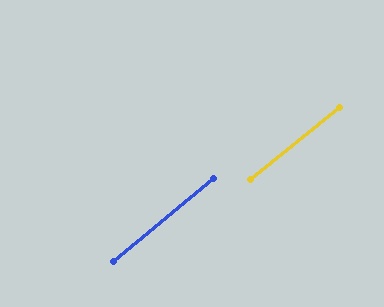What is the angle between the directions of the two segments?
Approximately 1 degree.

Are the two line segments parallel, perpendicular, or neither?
Parallel — their directions differ by only 0.7°.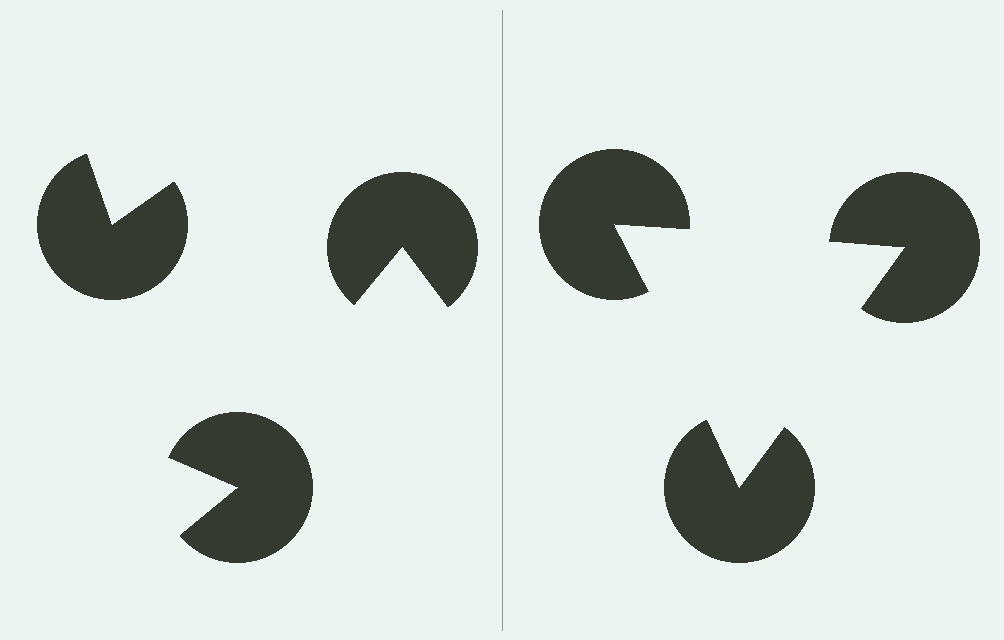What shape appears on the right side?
An illusory triangle.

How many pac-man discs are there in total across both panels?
6 — 3 on each side.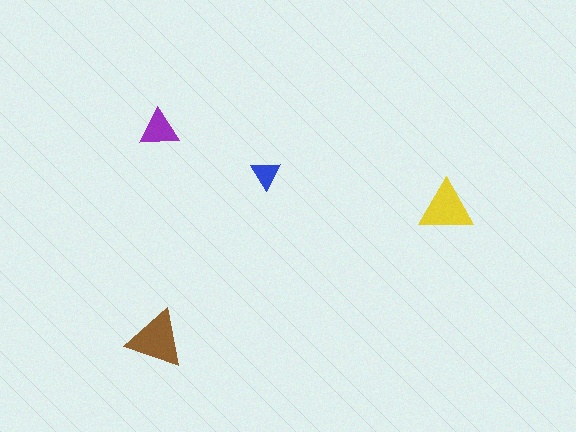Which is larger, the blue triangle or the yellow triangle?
The yellow one.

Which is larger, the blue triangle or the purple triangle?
The purple one.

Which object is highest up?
The purple triangle is topmost.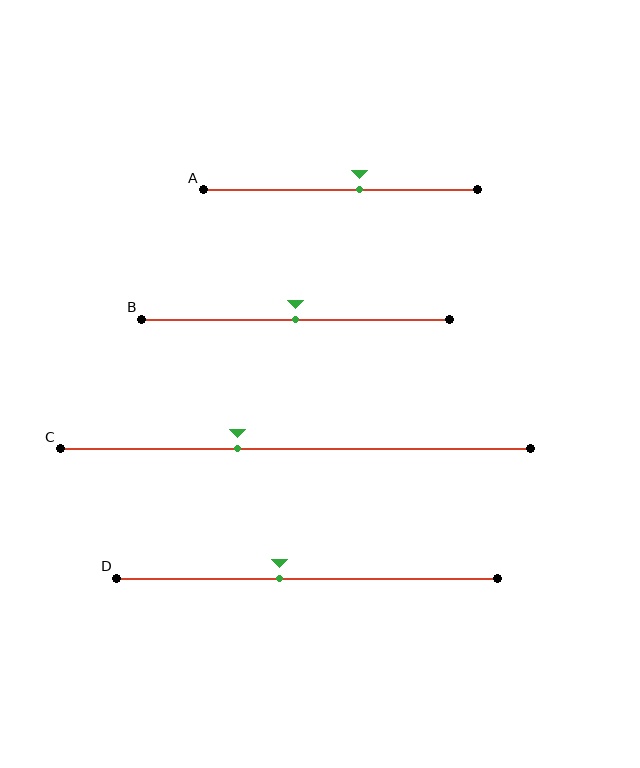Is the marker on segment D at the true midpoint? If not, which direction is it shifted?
No, the marker on segment D is shifted to the left by about 7% of the segment length.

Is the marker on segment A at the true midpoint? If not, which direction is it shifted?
No, the marker on segment A is shifted to the right by about 7% of the segment length.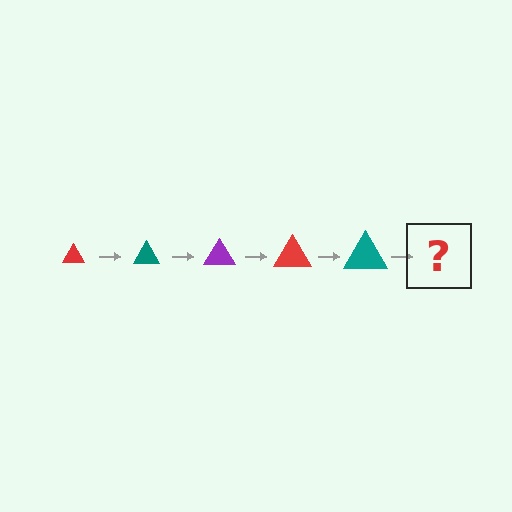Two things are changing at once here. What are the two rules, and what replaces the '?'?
The two rules are that the triangle grows larger each step and the color cycles through red, teal, and purple. The '?' should be a purple triangle, larger than the previous one.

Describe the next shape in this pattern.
It should be a purple triangle, larger than the previous one.